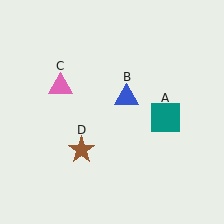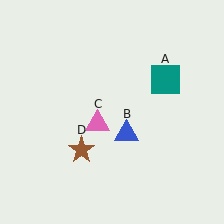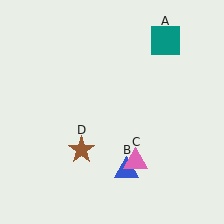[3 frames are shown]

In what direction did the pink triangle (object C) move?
The pink triangle (object C) moved down and to the right.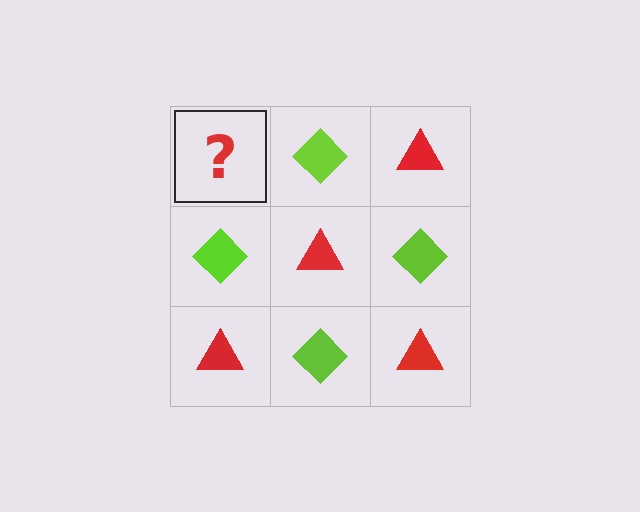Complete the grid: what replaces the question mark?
The question mark should be replaced with a red triangle.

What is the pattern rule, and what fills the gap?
The rule is that it alternates red triangle and lime diamond in a checkerboard pattern. The gap should be filled with a red triangle.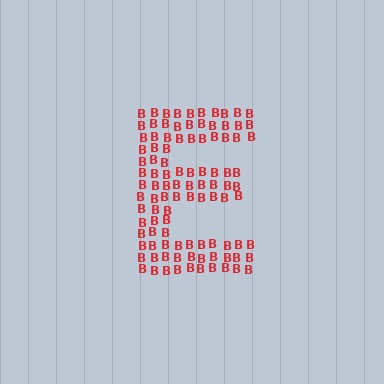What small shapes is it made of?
It is made of small letter B's.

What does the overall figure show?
The overall figure shows the letter E.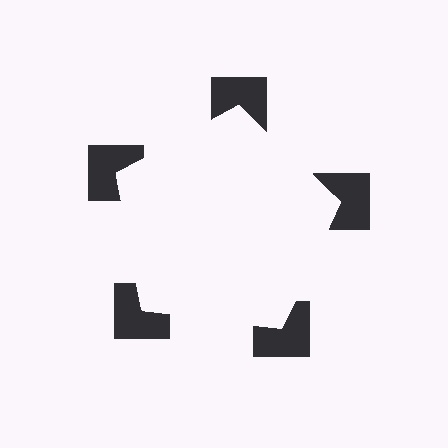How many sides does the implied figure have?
5 sides.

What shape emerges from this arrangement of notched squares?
An illusory pentagon — its edges are inferred from the aligned wedge cuts in the notched squares, not physically drawn.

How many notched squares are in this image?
There are 5 — one at each vertex of the illusory pentagon.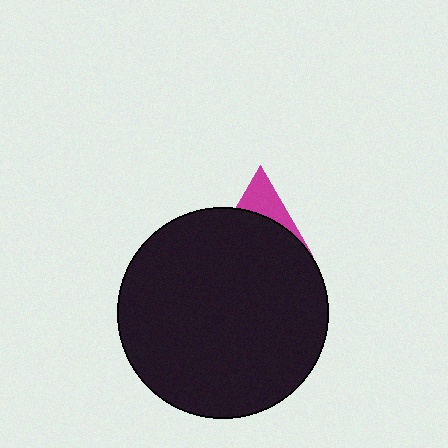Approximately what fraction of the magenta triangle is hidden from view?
Roughly 65% of the magenta triangle is hidden behind the black circle.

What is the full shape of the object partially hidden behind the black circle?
The partially hidden object is a magenta triangle.